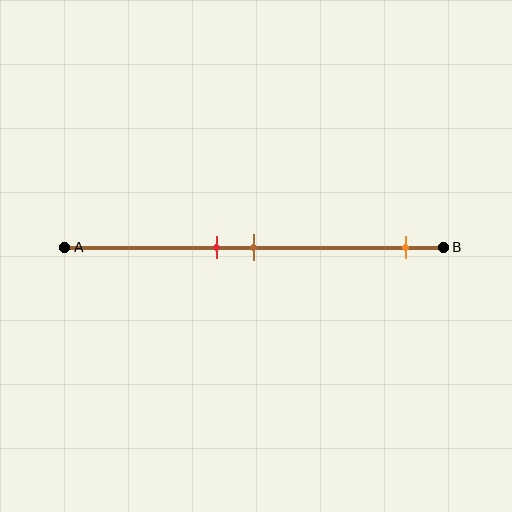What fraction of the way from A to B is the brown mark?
The brown mark is approximately 50% (0.5) of the way from A to B.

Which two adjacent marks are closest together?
The red and brown marks are the closest adjacent pair.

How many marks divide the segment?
There are 3 marks dividing the segment.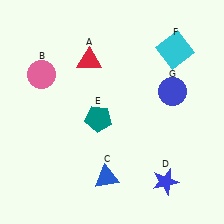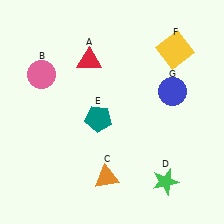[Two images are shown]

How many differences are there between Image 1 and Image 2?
There are 3 differences between the two images.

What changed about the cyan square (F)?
In Image 1, F is cyan. In Image 2, it changed to yellow.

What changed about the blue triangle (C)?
In Image 1, C is blue. In Image 2, it changed to orange.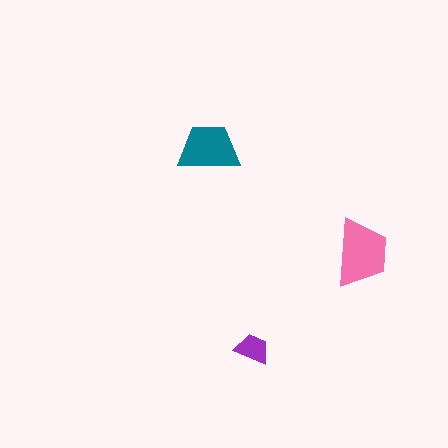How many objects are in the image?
There are 3 objects in the image.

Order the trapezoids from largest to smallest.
the pink one, the teal one, the purple one.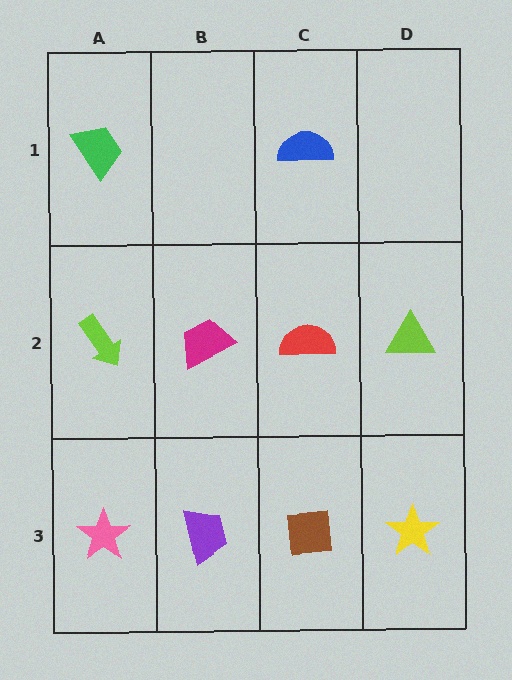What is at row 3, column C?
A brown square.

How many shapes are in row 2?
4 shapes.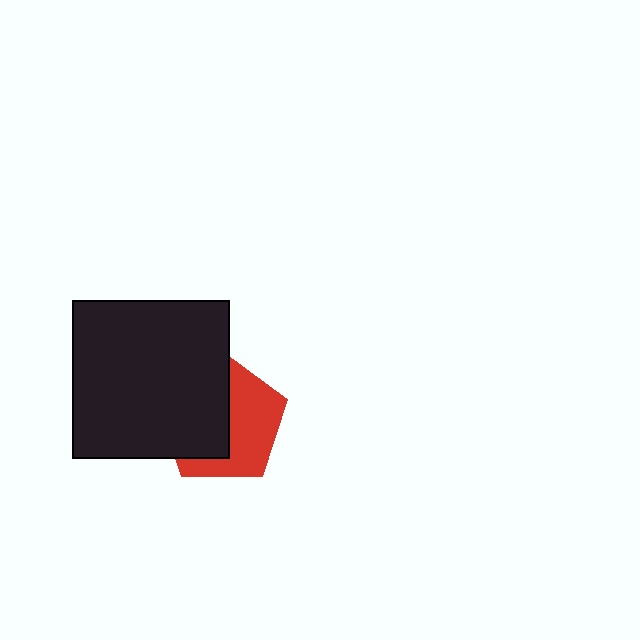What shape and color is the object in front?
The object in front is a black square.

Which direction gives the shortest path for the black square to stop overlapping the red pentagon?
Moving left gives the shortest separation.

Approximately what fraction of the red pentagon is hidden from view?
Roughly 50% of the red pentagon is hidden behind the black square.